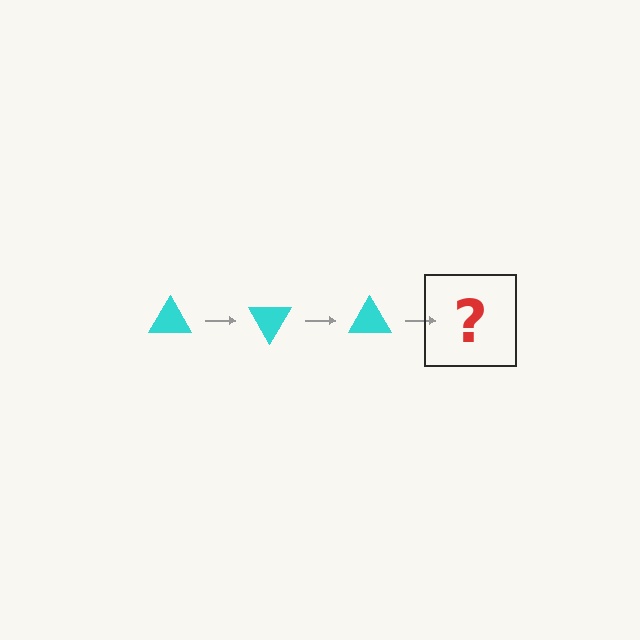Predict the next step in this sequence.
The next step is a cyan triangle rotated 180 degrees.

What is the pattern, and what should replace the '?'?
The pattern is that the triangle rotates 60 degrees each step. The '?' should be a cyan triangle rotated 180 degrees.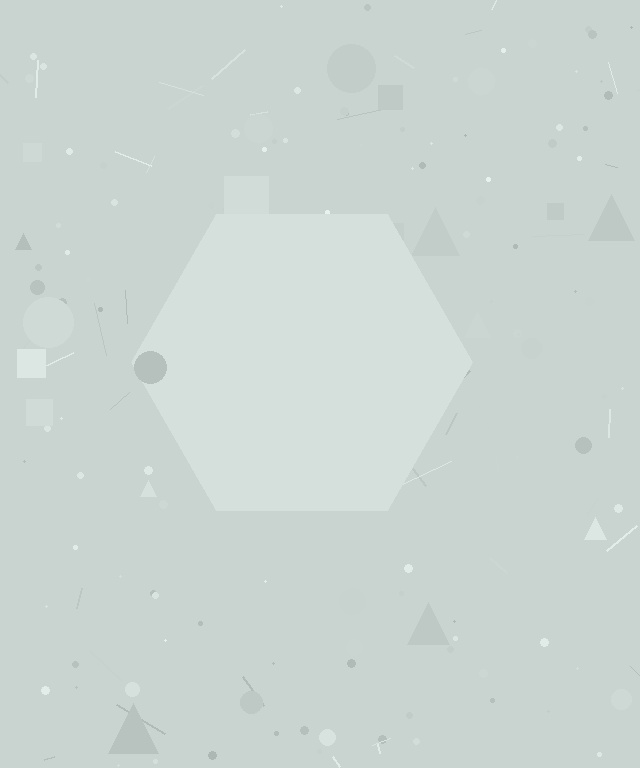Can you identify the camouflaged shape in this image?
The camouflaged shape is a hexagon.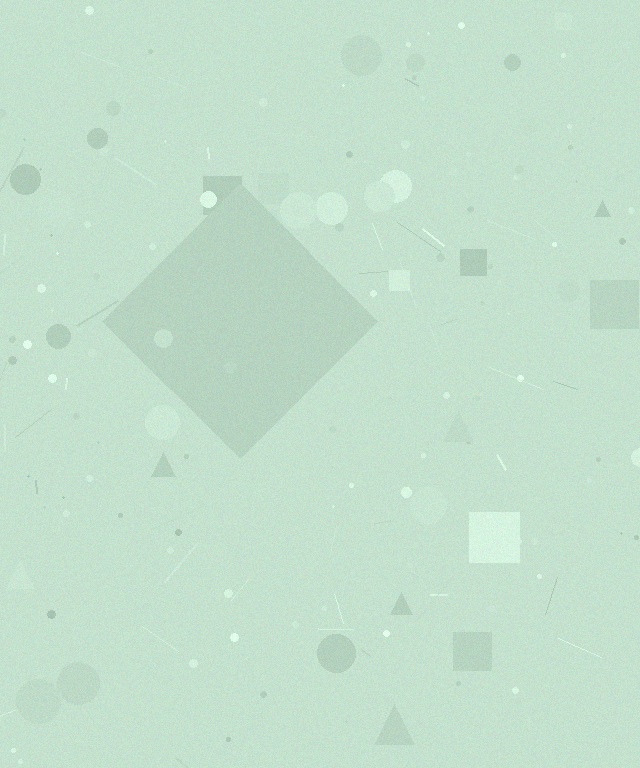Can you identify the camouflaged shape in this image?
The camouflaged shape is a diamond.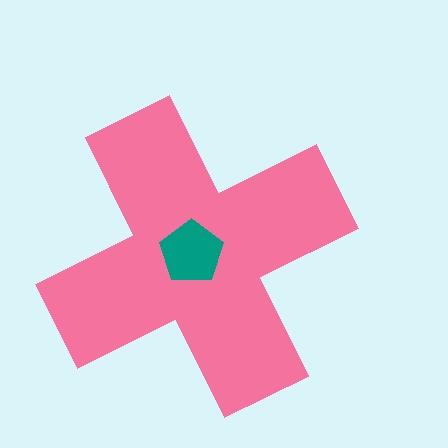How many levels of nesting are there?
2.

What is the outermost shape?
The pink cross.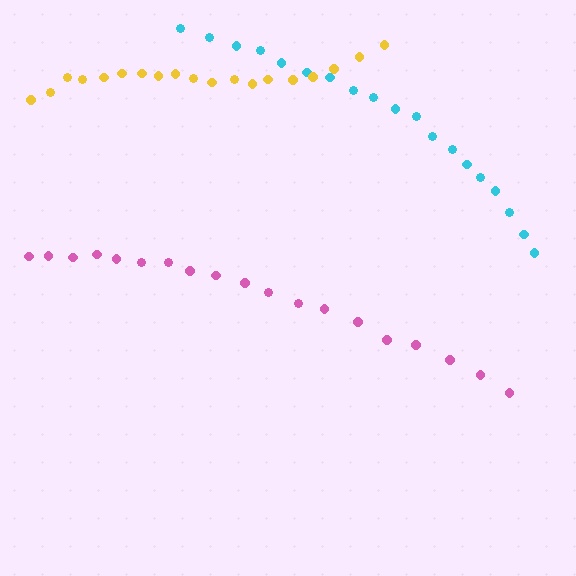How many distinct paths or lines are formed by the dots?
There are 3 distinct paths.